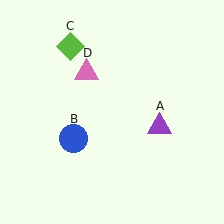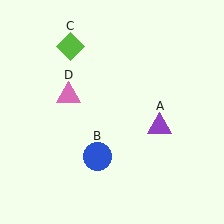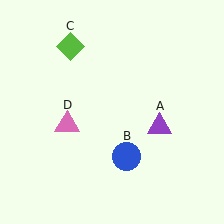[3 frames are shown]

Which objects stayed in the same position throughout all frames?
Purple triangle (object A) and lime diamond (object C) remained stationary.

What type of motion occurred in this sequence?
The blue circle (object B), pink triangle (object D) rotated counterclockwise around the center of the scene.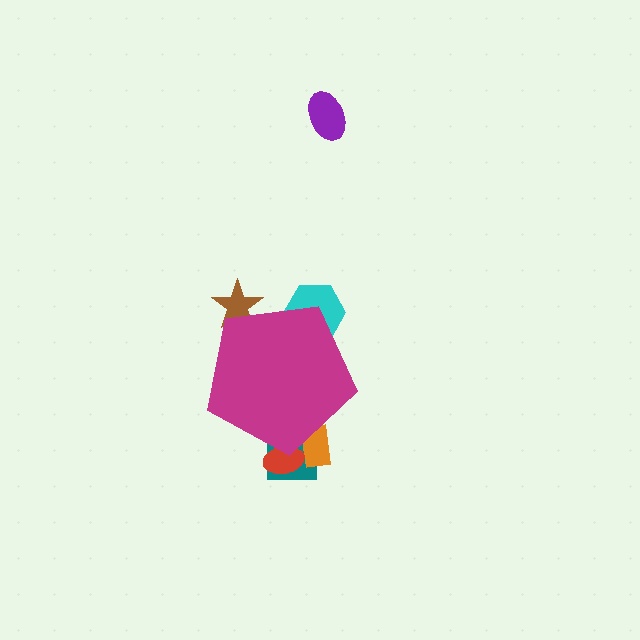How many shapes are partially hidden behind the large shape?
5 shapes are partially hidden.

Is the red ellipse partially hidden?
Yes, the red ellipse is partially hidden behind the magenta pentagon.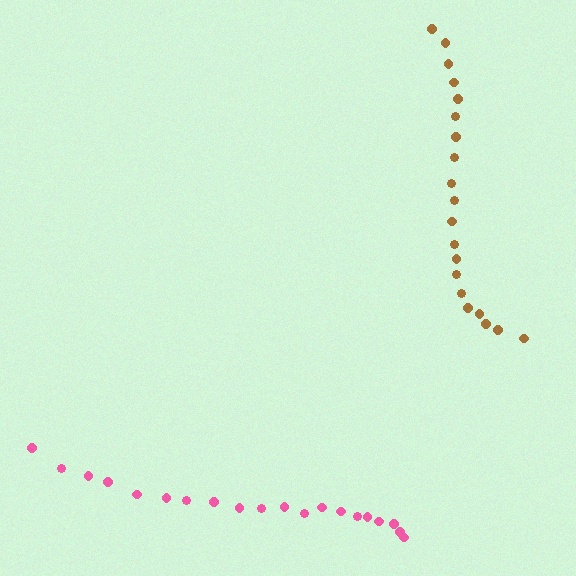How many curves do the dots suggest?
There are 2 distinct paths.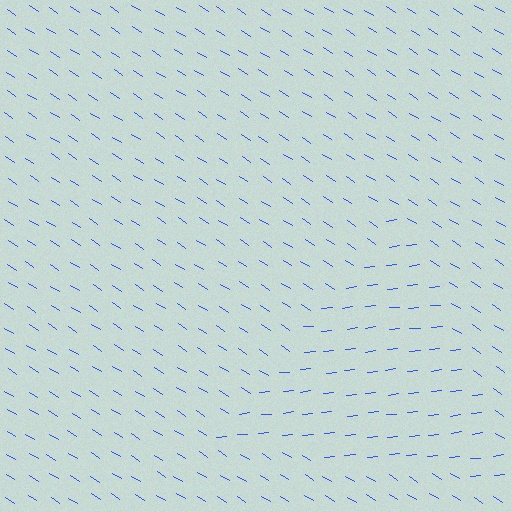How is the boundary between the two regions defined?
The boundary is defined purely by a change in line orientation (approximately 39 degrees difference). All lines are the same color and thickness.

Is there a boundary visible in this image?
Yes, there is a texture boundary formed by a change in line orientation.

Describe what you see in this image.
The image is filled with small blue line segments. A triangle region in the image has lines oriented differently from the surrounding lines, creating a visible texture boundary.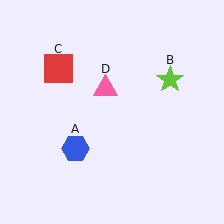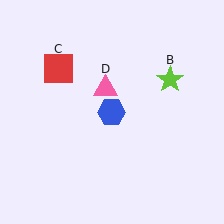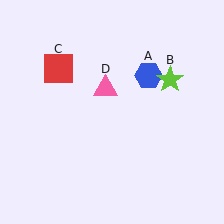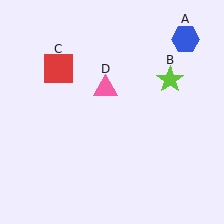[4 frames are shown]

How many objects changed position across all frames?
1 object changed position: blue hexagon (object A).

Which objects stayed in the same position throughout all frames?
Lime star (object B) and red square (object C) and pink triangle (object D) remained stationary.